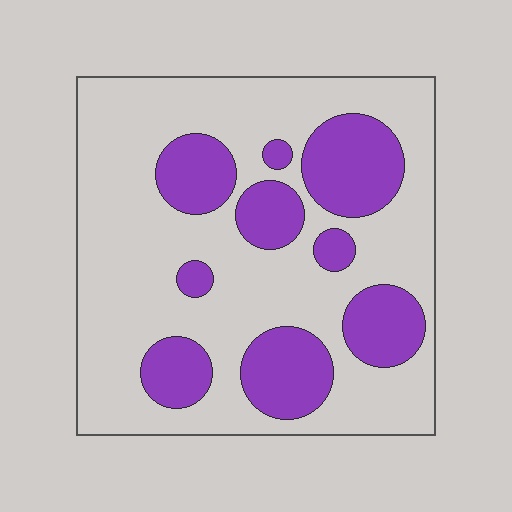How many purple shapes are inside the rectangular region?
9.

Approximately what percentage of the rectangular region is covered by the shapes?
Approximately 30%.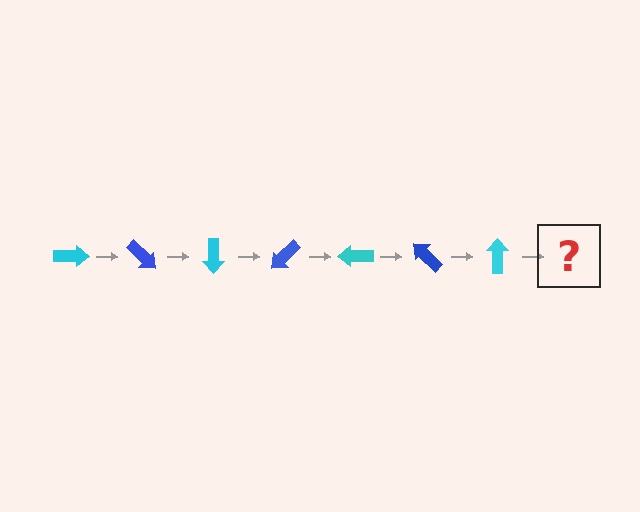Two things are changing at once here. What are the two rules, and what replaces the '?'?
The two rules are that it rotates 45 degrees each step and the color cycles through cyan and blue. The '?' should be a blue arrow, rotated 315 degrees from the start.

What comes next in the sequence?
The next element should be a blue arrow, rotated 315 degrees from the start.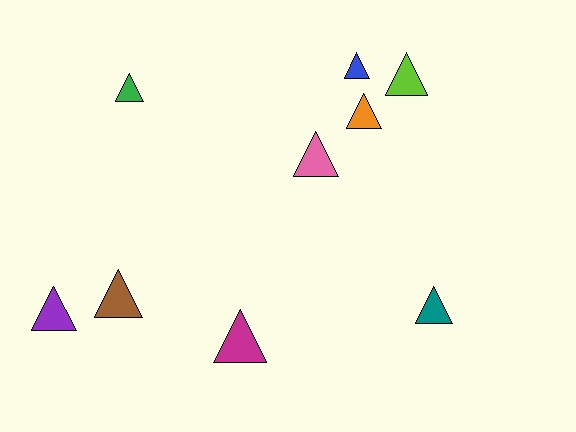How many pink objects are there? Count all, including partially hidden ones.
There is 1 pink object.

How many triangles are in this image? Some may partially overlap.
There are 9 triangles.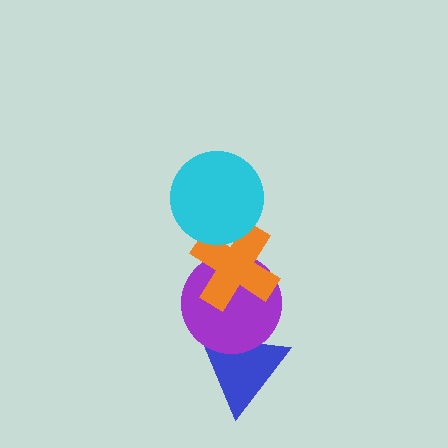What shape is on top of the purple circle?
The orange cross is on top of the purple circle.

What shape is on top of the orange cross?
The cyan circle is on top of the orange cross.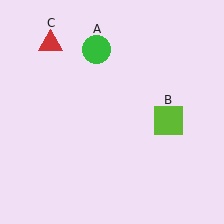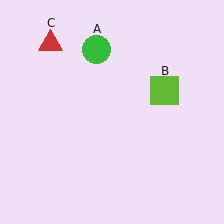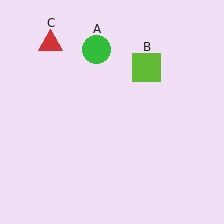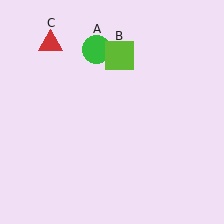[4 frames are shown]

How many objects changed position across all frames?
1 object changed position: lime square (object B).